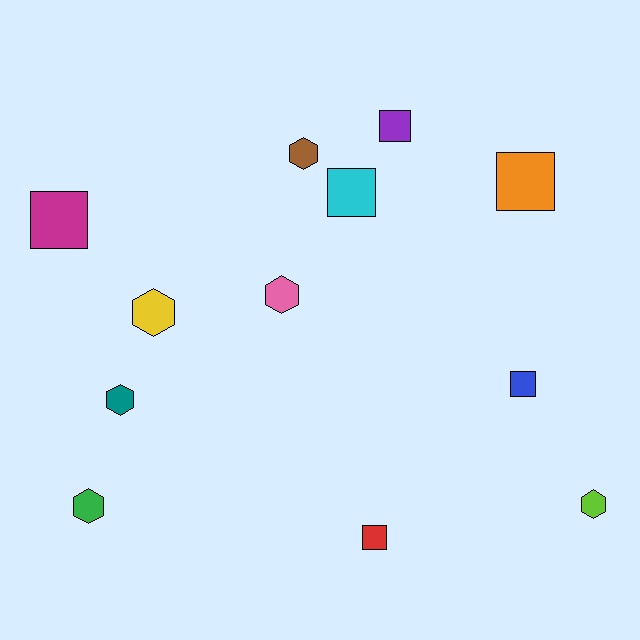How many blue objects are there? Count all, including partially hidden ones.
There is 1 blue object.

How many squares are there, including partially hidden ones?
There are 6 squares.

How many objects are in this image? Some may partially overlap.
There are 12 objects.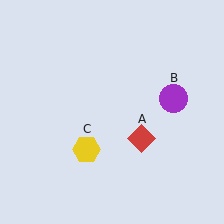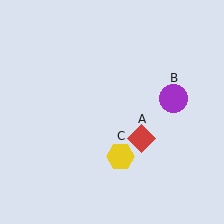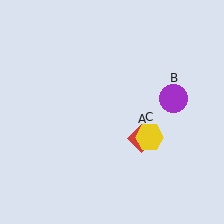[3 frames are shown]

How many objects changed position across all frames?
1 object changed position: yellow hexagon (object C).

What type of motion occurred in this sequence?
The yellow hexagon (object C) rotated counterclockwise around the center of the scene.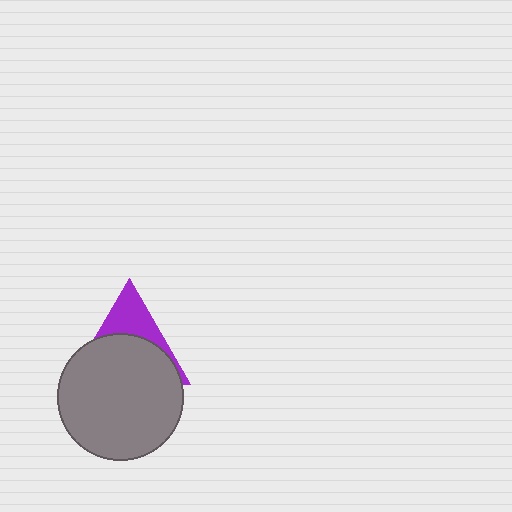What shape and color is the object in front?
The object in front is a gray circle.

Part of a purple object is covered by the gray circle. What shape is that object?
It is a triangle.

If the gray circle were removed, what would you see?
You would see the complete purple triangle.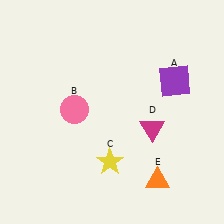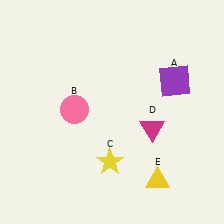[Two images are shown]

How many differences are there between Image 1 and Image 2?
There is 1 difference between the two images.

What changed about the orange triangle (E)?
In Image 1, E is orange. In Image 2, it changed to yellow.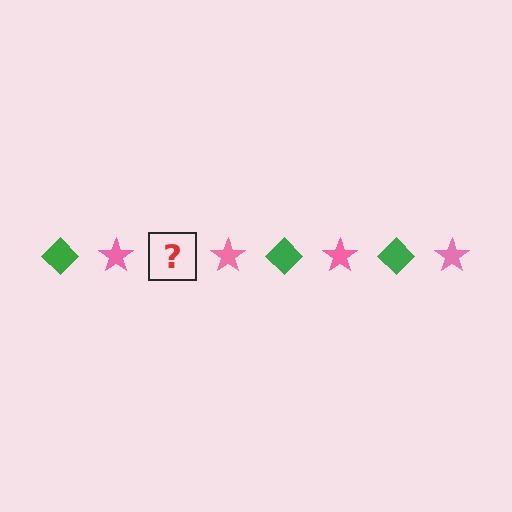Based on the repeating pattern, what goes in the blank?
The blank should be a green diamond.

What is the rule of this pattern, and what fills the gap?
The rule is that the pattern alternates between green diamond and pink star. The gap should be filled with a green diamond.